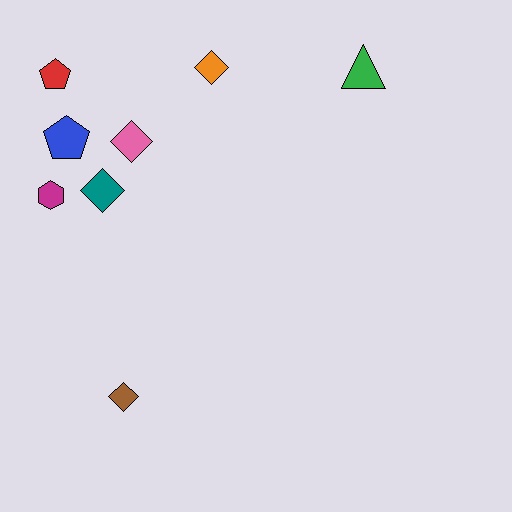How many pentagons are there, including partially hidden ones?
There are 2 pentagons.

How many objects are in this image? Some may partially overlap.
There are 8 objects.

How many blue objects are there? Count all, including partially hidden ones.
There is 1 blue object.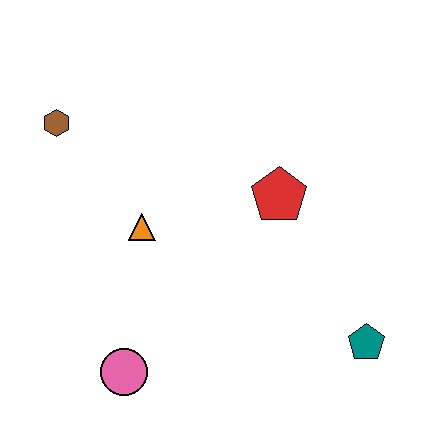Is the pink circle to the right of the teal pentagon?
No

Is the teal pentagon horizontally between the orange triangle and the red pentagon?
No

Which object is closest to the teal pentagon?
The red pentagon is closest to the teal pentagon.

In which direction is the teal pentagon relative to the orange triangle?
The teal pentagon is to the right of the orange triangle.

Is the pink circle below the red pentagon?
Yes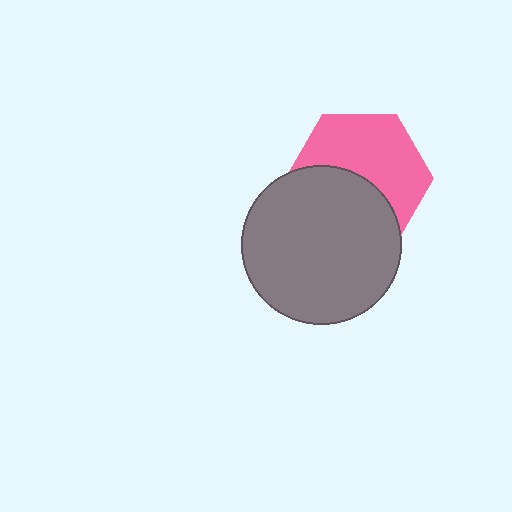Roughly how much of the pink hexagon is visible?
About half of it is visible (roughly 56%).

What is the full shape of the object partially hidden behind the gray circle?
The partially hidden object is a pink hexagon.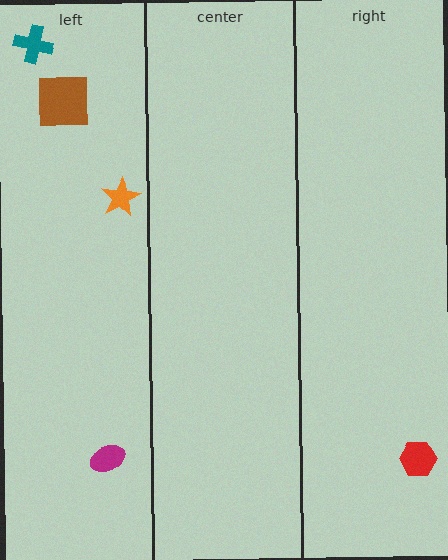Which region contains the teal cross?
The left region.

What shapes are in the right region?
The red hexagon.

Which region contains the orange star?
The left region.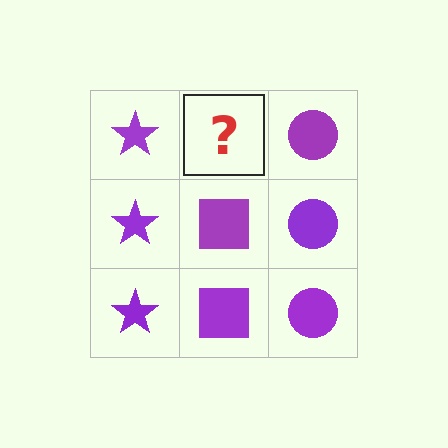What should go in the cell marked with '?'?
The missing cell should contain a purple square.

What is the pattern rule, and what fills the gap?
The rule is that each column has a consistent shape. The gap should be filled with a purple square.